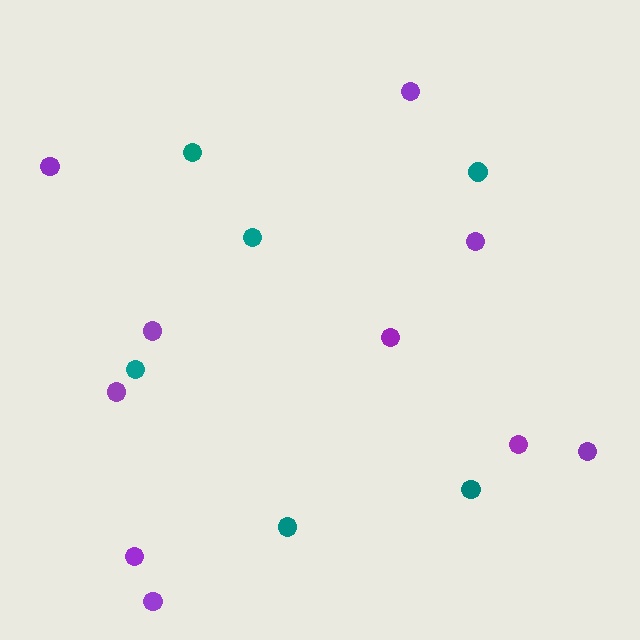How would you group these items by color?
There are 2 groups: one group of purple circles (10) and one group of teal circles (6).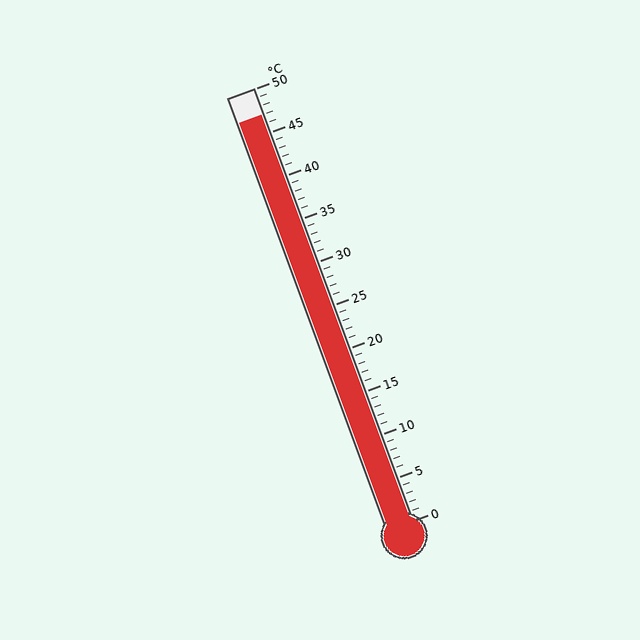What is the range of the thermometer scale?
The thermometer scale ranges from 0°C to 50°C.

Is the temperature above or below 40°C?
The temperature is above 40°C.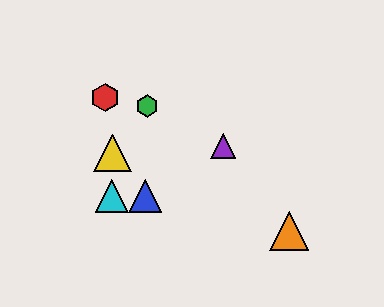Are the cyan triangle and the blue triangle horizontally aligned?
Yes, both are at y≈196.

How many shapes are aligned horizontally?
2 shapes (the blue triangle, the cyan triangle) are aligned horizontally.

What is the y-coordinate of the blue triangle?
The blue triangle is at y≈196.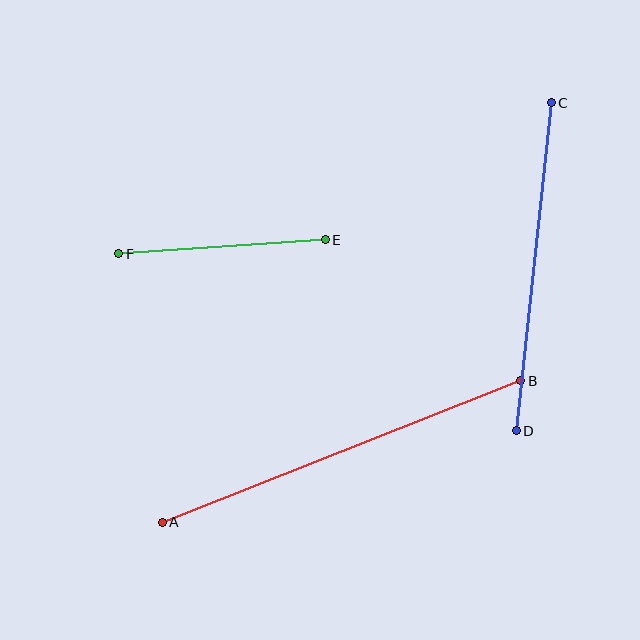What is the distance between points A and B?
The distance is approximately 385 pixels.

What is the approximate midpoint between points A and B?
The midpoint is at approximately (342, 451) pixels.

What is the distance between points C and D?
The distance is approximately 330 pixels.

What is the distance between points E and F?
The distance is approximately 207 pixels.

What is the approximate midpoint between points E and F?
The midpoint is at approximately (222, 247) pixels.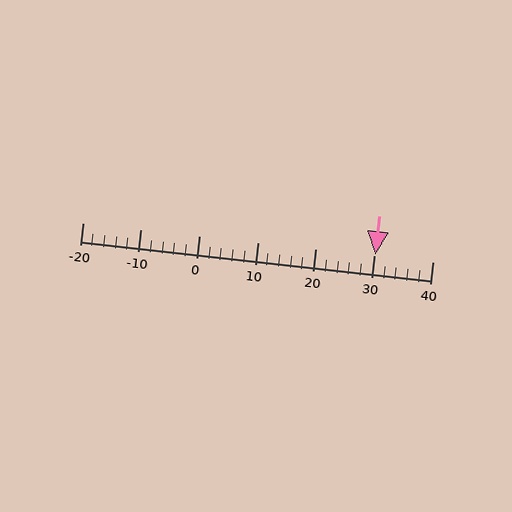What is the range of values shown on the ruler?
The ruler shows values from -20 to 40.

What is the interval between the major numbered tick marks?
The major tick marks are spaced 10 units apart.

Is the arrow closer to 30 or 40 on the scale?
The arrow is closer to 30.